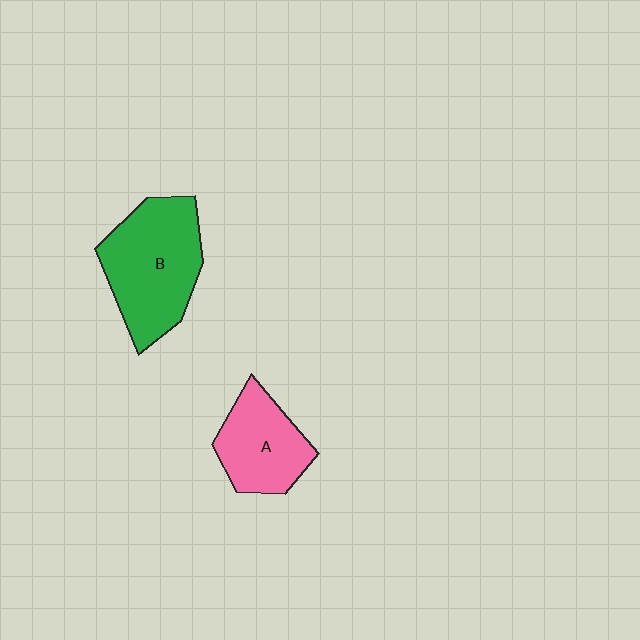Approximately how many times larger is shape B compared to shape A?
Approximately 1.5 times.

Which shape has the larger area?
Shape B (green).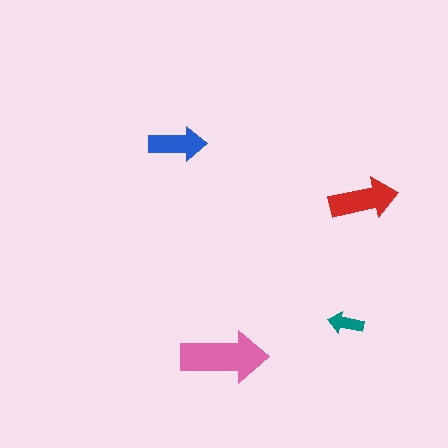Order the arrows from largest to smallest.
the pink one, the red one, the blue one, the teal one.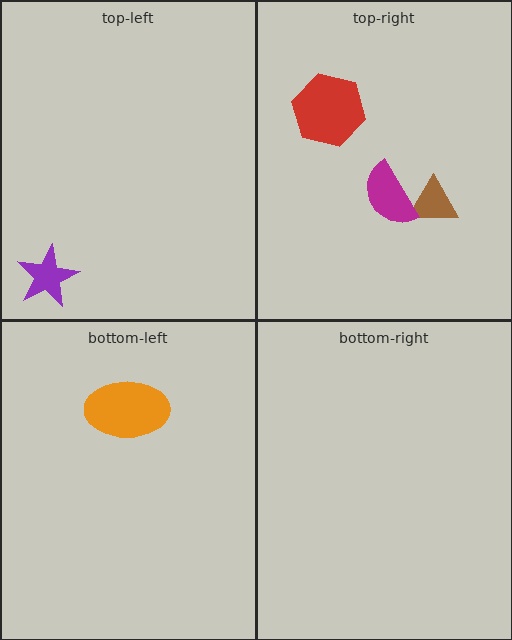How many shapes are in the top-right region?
3.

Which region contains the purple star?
The top-left region.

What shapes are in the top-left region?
The purple star.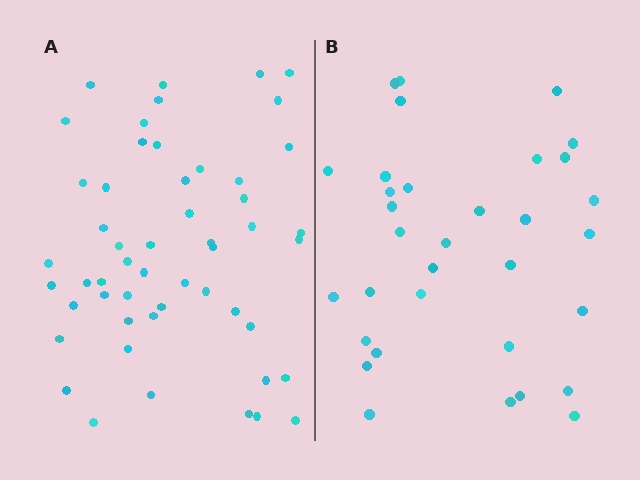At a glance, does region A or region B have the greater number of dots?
Region A (the left region) has more dots.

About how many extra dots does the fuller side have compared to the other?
Region A has approximately 20 more dots than region B.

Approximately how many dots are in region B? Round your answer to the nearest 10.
About 30 dots. (The exact count is 33, which rounds to 30.)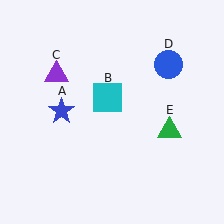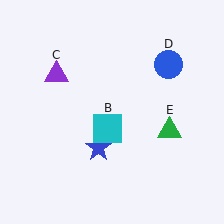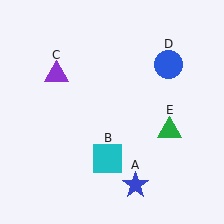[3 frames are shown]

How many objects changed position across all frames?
2 objects changed position: blue star (object A), cyan square (object B).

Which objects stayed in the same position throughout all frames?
Purple triangle (object C) and blue circle (object D) and green triangle (object E) remained stationary.